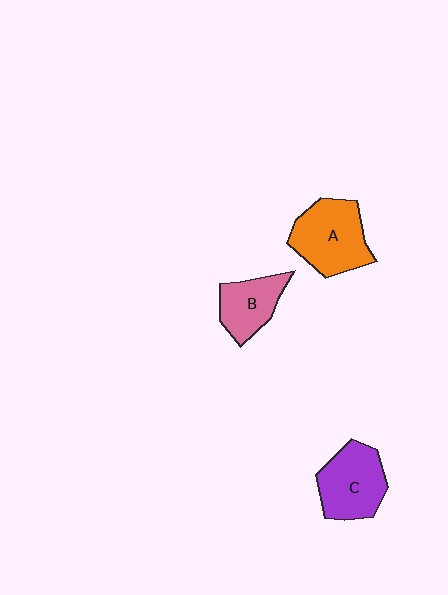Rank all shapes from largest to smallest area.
From largest to smallest: A (orange), C (purple), B (pink).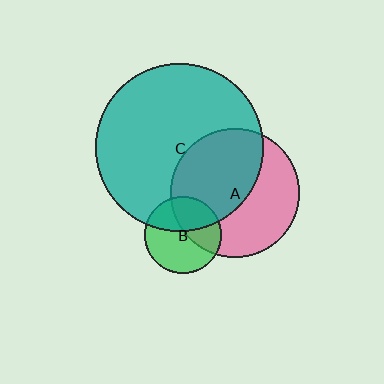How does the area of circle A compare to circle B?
Approximately 2.8 times.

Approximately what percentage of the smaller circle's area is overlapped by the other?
Approximately 55%.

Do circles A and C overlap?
Yes.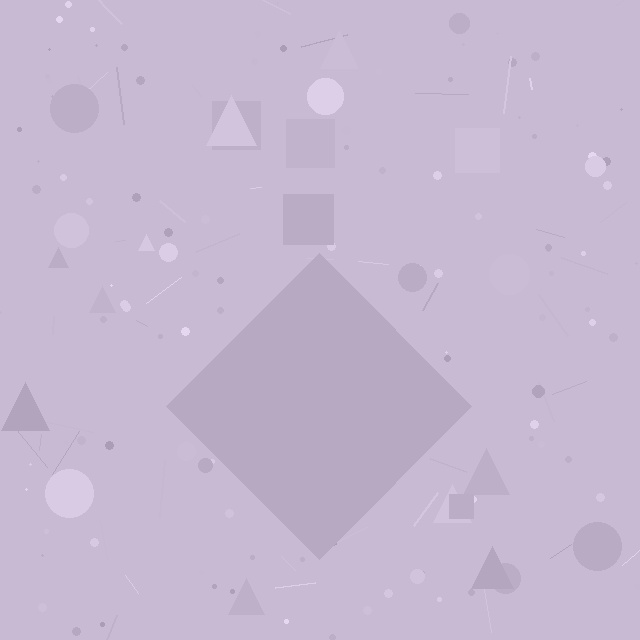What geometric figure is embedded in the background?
A diamond is embedded in the background.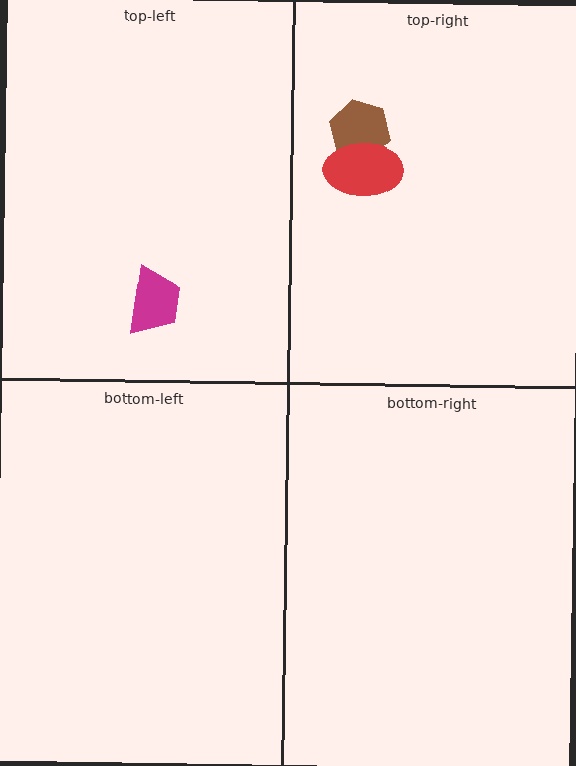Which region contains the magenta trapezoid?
The top-left region.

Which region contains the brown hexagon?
The top-right region.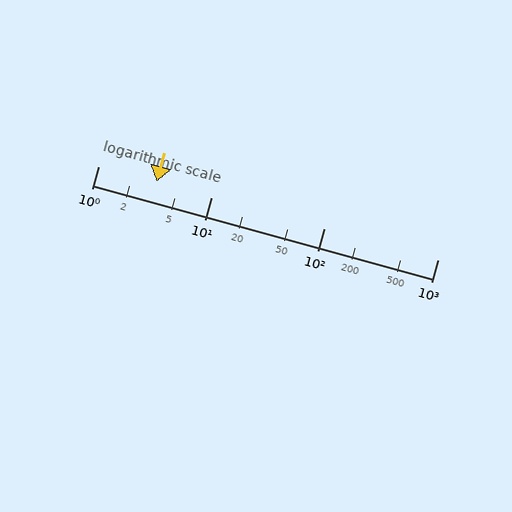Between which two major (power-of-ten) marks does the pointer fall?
The pointer is between 1 and 10.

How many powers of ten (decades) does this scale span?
The scale spans 3 decades, from 1 to 1000.